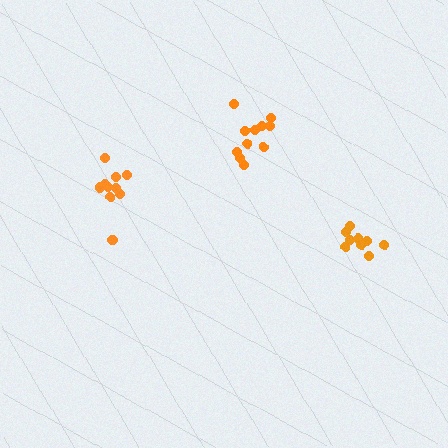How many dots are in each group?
Group 1: 9 dots, Group 2: 11 dots, Group 3: 10 dots (30 total).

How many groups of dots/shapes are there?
There are 3 groups.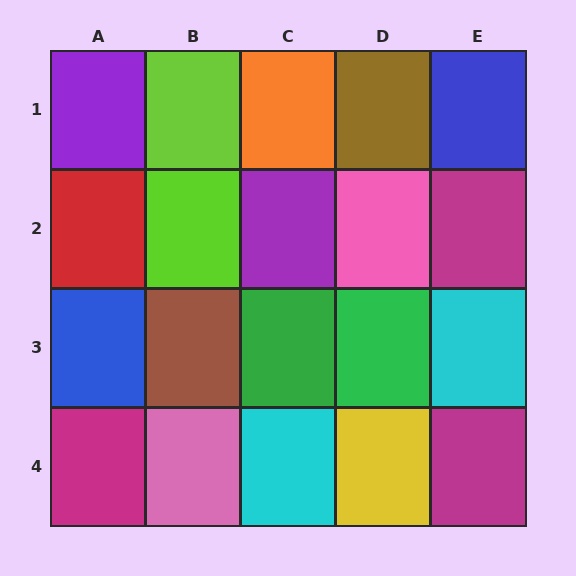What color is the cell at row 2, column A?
Red.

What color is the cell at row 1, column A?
Purple.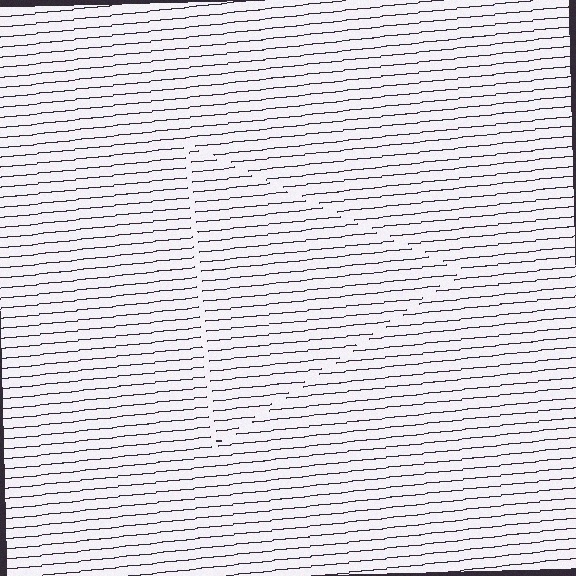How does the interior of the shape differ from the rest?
The interior of the shape contains the same grating, shifted by half a period — the contour is defined by the phase discontinuity where line-ends from the inner and outer gratings abut.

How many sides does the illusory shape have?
3 sides — the line-ends trace a triangle.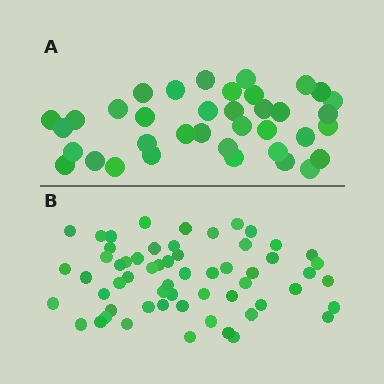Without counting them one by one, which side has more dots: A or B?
Region B (the bottom region) has more dots.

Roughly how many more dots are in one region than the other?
Region B has approximately 20 more dots than region A.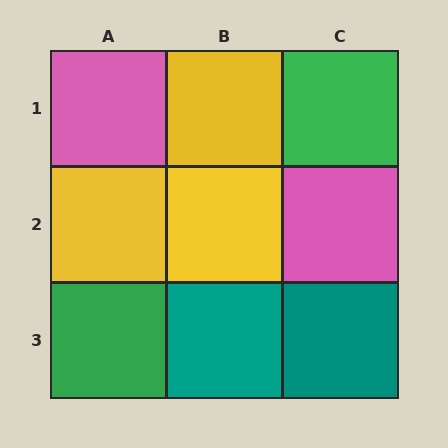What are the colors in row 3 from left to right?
Green, teal, teal.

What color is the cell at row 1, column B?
Yellow.